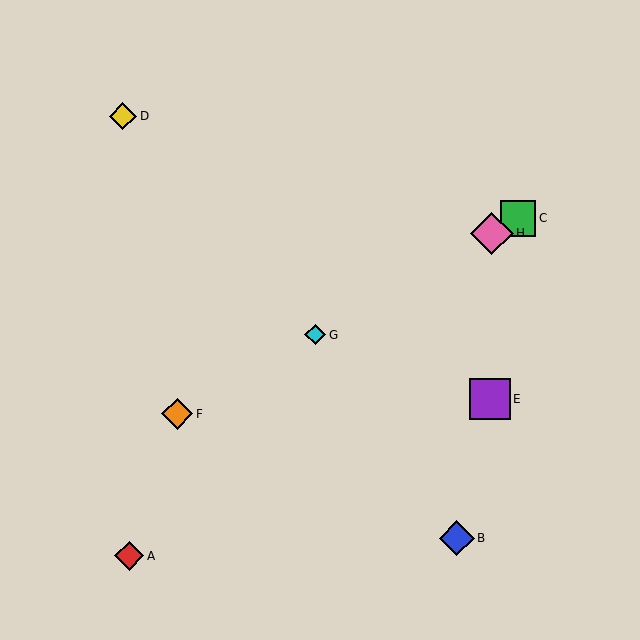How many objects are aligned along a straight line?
4 objects (C, F, G, H) are aligned along a straight line.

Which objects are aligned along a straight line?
Objects C, F, G, H are aligned along a straight line.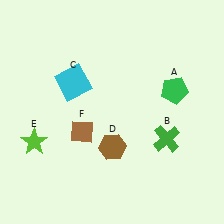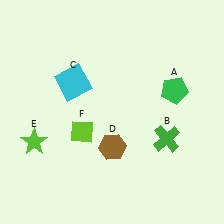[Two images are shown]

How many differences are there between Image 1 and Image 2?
There is 1 difference between the two images.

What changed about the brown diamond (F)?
In Image 1, F is brown. In Image 2, it changed to lime.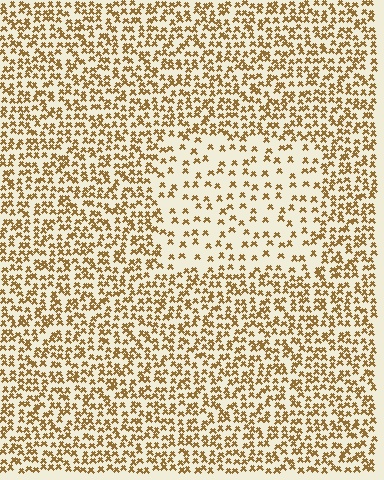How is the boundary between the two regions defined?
The boundary is defined by a change in element density (approximately 2.2x ratio). All elements are the same color, size, and shape.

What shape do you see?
I see a rectangle.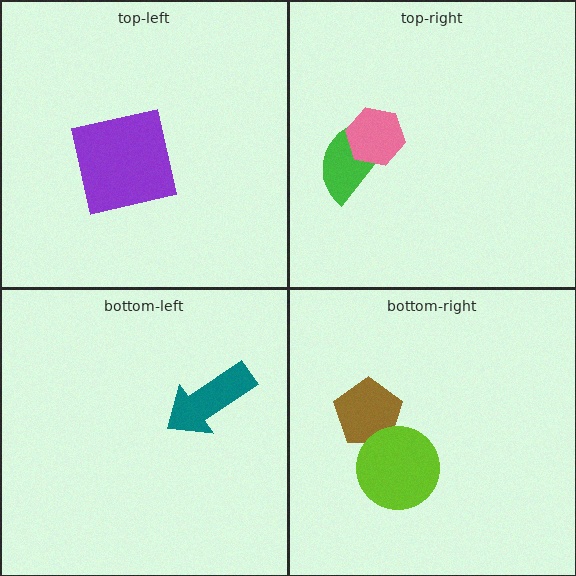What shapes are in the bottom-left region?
The teal arrow.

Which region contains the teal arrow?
The bottom-left region.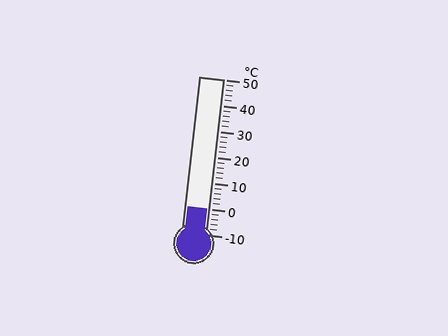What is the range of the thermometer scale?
The thermometer scale ranges from -10°C to 50°C.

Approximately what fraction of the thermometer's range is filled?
The thermometer is filled to approximately 15% of its range.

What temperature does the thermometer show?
The thermometer shows approximately 0°C.